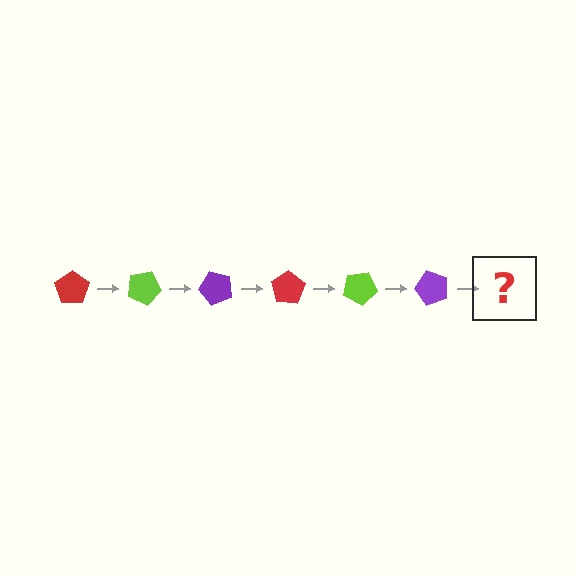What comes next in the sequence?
The next element should be a red pentagon, rotated 150 degrees from the start.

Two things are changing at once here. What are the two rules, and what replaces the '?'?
The two rules are that it rotates 25 degrees each step and the color cycles through red, lime, and purple. The '?' should be a red pentagon, rotated 150 degrees from the start.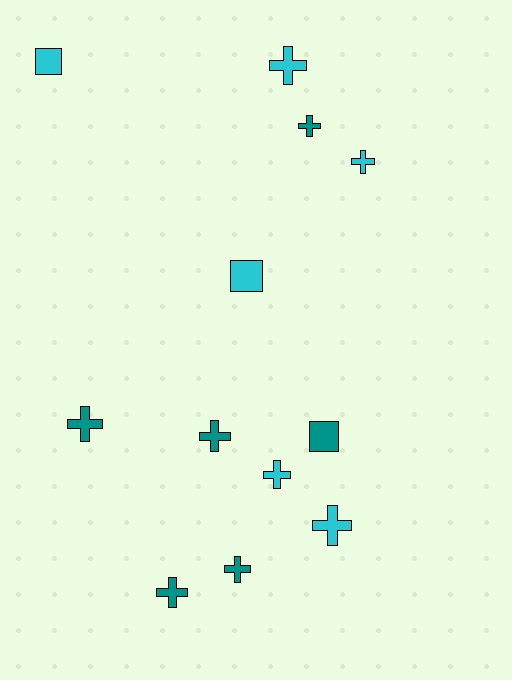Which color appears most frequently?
Teal, with 6 objects.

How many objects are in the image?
There are 12 objects.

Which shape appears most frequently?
Cross, with 9 objects.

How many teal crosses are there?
There are 5 teal crosses.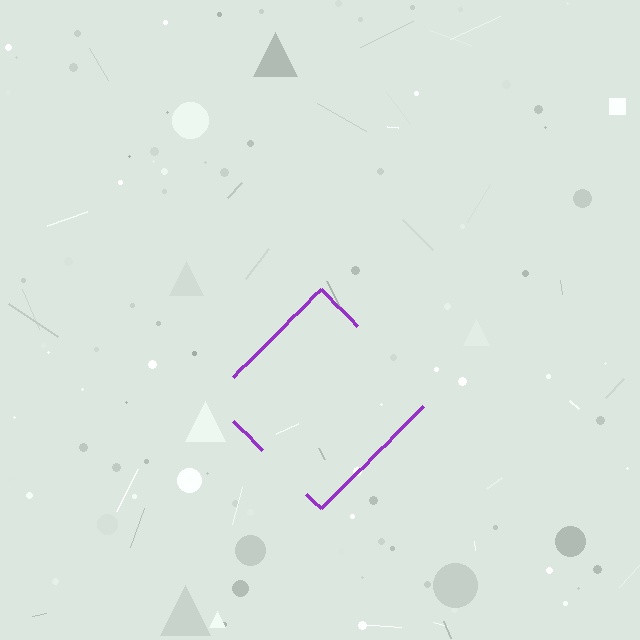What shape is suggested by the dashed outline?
The dashed outline suggests a diamond.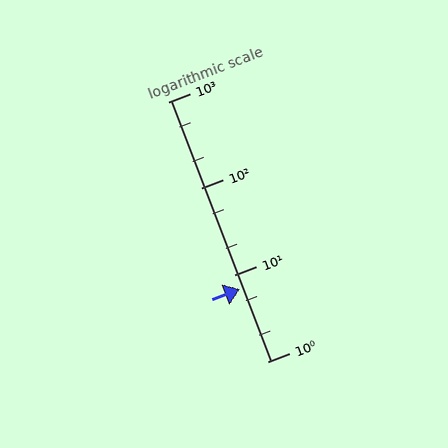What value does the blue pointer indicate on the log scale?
The pointer indicates approximately 6.8.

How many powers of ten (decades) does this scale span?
The scale spans 3 decades, from 1 to 1000.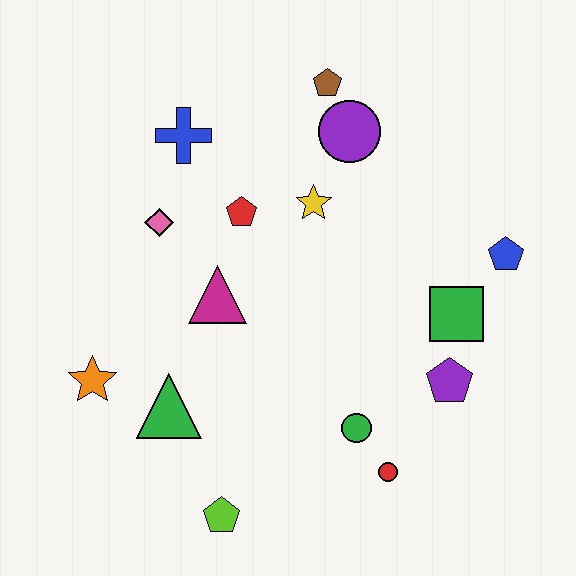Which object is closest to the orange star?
The green triangle is closest to the orange star.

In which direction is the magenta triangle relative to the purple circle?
The magenta triangle is below the purple circle.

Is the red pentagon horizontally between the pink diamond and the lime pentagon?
No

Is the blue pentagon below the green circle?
No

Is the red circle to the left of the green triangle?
No